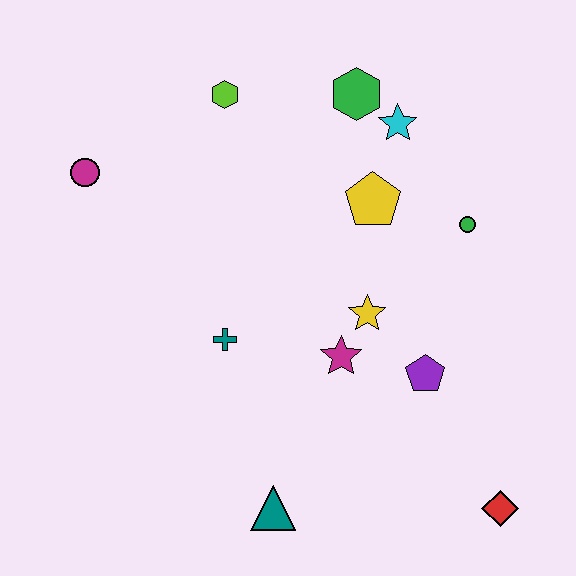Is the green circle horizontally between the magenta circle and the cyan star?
No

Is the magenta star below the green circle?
Yes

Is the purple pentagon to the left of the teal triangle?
No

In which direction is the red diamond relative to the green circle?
The red diamond is below the green circle.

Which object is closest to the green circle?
The yellow pentagon is closest to the green circle.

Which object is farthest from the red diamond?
The magenta circle is farthest from the red diamond.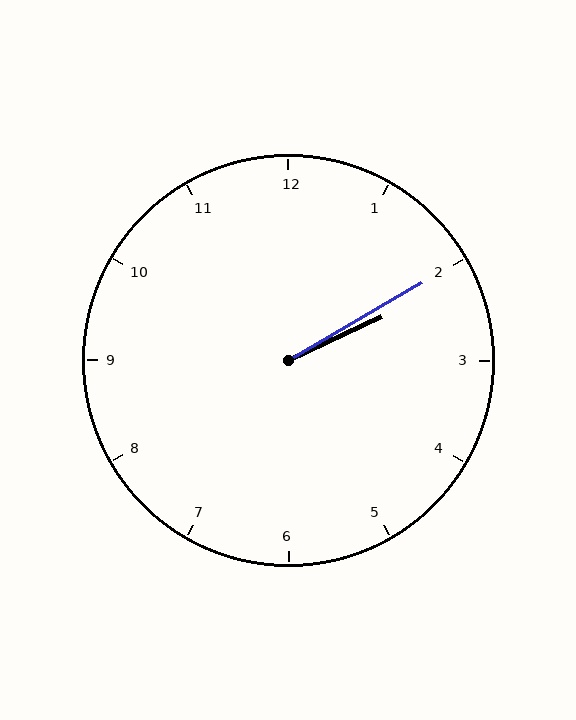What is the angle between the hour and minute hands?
Approximately 5 degrees.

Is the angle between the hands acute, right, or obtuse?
It is acute.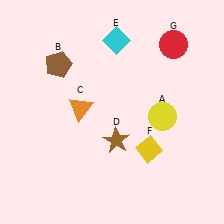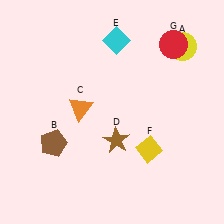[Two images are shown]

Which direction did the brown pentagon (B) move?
The brown pentagon (B) moved down.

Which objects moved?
The objects that moved are: the yellow circle (A), the brown pentagon (B).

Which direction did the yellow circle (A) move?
The yellow circle (A) moved up.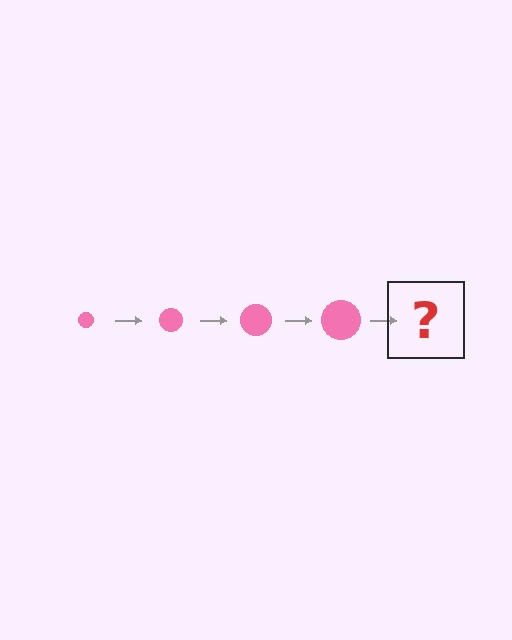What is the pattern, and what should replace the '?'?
The pattern is that the circle gets progressively larger each step. The '?' should be a pink circle, larger than the previous one.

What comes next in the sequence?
The next element should be a pink circle, larger than the previous one.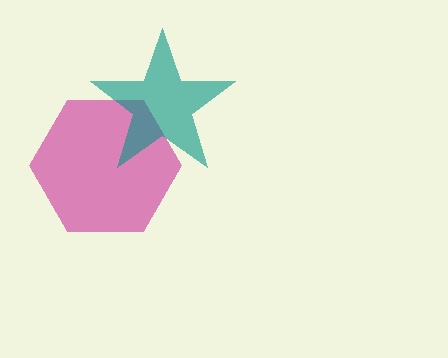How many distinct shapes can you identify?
There are 2 distinct shapes: a magenta hexagon, a teal star.